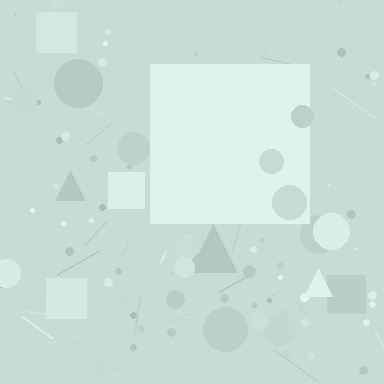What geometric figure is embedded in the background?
A square is embedded in the background.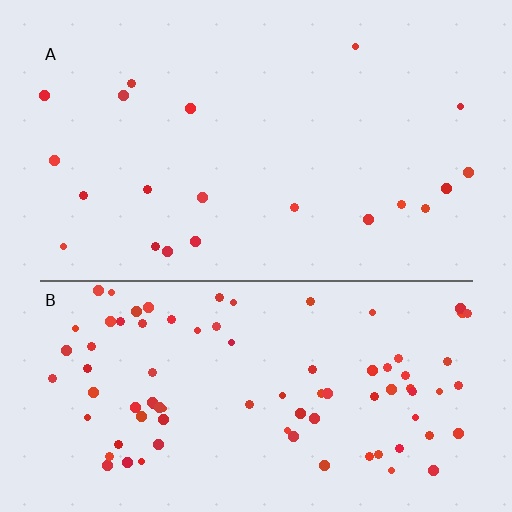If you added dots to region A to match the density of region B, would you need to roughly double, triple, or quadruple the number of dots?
Approximately quadruple.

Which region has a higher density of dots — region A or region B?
B (the bottom).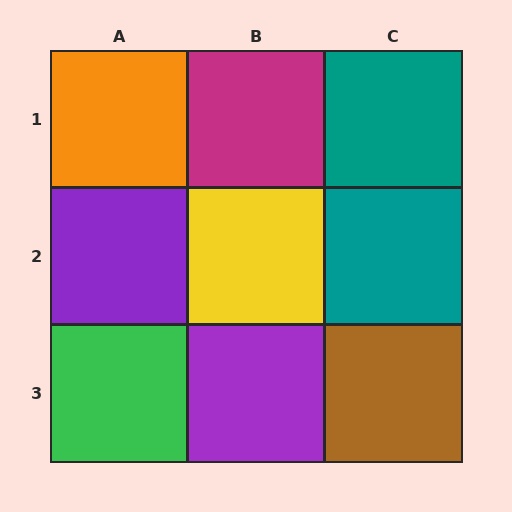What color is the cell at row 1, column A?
Orange.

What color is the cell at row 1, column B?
Magenta.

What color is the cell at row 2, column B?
Yellow.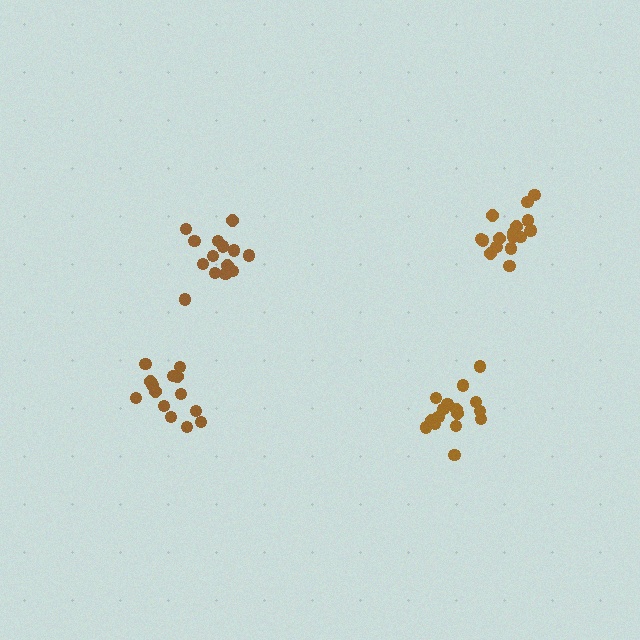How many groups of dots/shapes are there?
There are 4 groups.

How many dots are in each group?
Group 1: 16 dots, Group 2: 14 dots, Group 3: 18 dots, Group 4: 14 dots (62 total).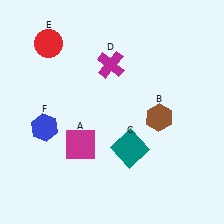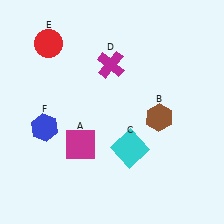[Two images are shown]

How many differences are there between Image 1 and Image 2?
There is 1 difference between the two images.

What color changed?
The square (C) changed from teal in Image 1 to cyan in Image 2.